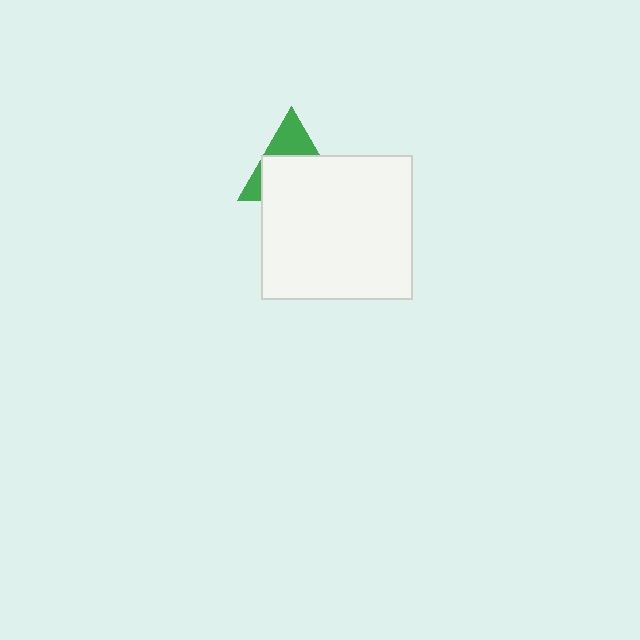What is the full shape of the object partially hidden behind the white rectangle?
The partially hidden object is a green triangle.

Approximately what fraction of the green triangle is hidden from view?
Roughly 63% of the green triangle is hidden behind the white rectangle.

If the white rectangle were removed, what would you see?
You would see the complete green triangle.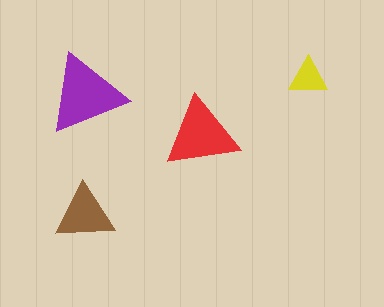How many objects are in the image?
There are 4 objects in the image.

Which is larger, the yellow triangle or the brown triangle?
The brown one.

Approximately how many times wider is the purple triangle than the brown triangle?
About 1.5 times wider.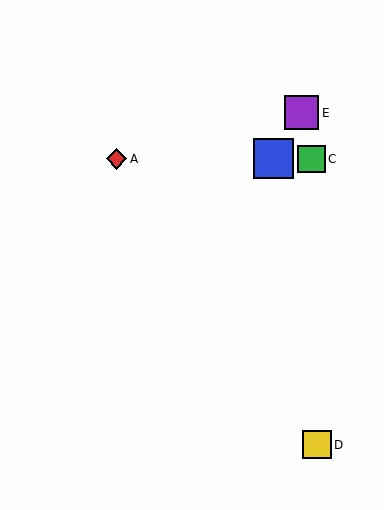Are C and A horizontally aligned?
Yes, both are at y≈159.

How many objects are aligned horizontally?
3 objects (A, B, C) are aligned horizontally.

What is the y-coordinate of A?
Object A is at y≈159.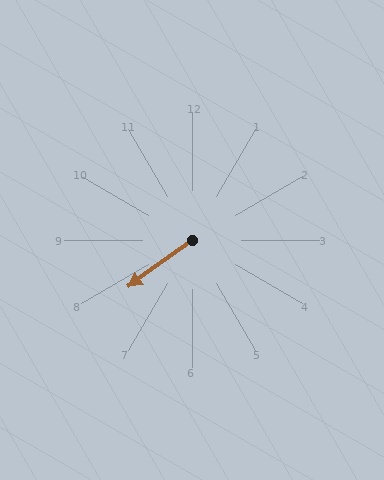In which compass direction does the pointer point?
Southwest.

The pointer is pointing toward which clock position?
Roughly 8 o'clock.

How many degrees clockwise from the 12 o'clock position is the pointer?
Approximately 234 degrees.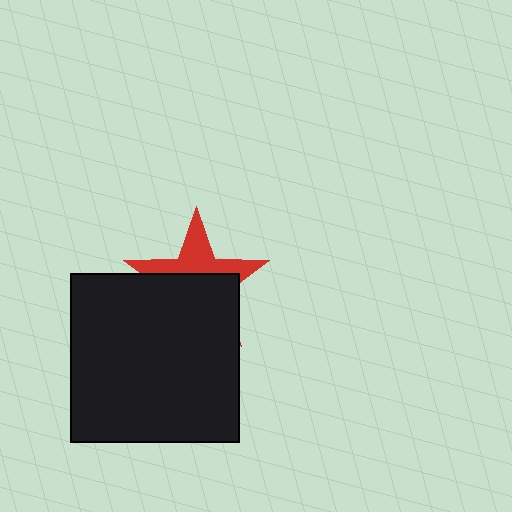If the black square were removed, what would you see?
You would see the complete red star.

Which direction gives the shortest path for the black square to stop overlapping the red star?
Moving down gives the shortest separation.